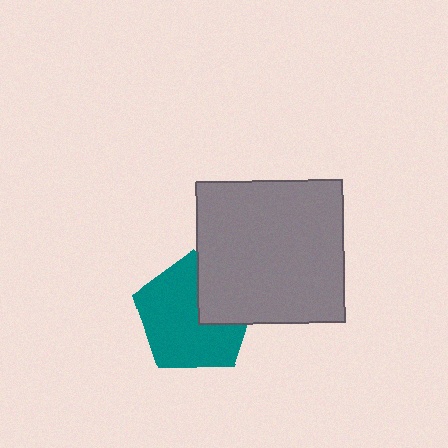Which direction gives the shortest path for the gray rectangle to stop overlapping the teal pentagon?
Moving right gives the shortest separation.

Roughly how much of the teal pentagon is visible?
Most of it is visible (roughly 70%).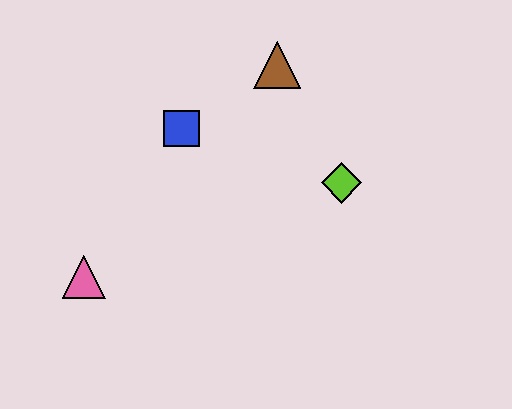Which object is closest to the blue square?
The brown triangle is closest to the blue square.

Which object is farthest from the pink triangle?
The brown triangle is farthest from the pink triangle.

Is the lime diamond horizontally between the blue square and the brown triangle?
No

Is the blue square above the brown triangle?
No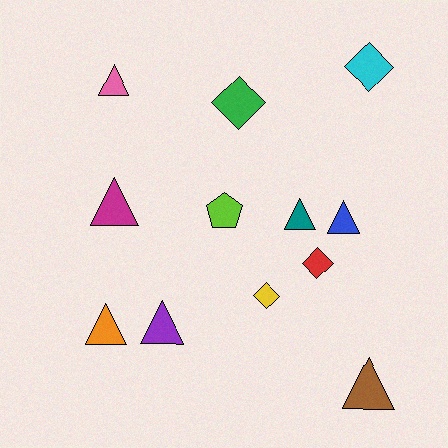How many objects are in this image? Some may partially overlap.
There are 12 objects.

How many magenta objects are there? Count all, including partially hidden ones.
There is 1 magenta object.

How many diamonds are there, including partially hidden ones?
There are 4 diamonds.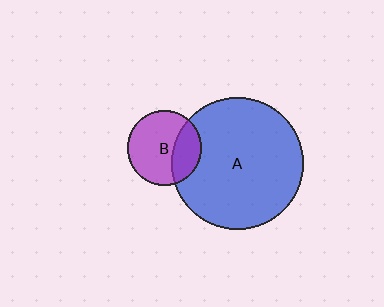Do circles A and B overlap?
Yes.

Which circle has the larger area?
Circle A (blue).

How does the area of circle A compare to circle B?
Approximately 3.1 times.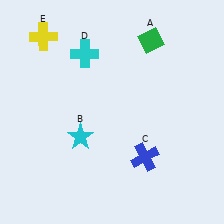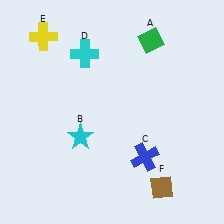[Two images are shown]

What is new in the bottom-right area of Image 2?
A brown diamond (F) was added in the bottom-right area of Image 2.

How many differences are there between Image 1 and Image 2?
There is 1 difference between the two images.